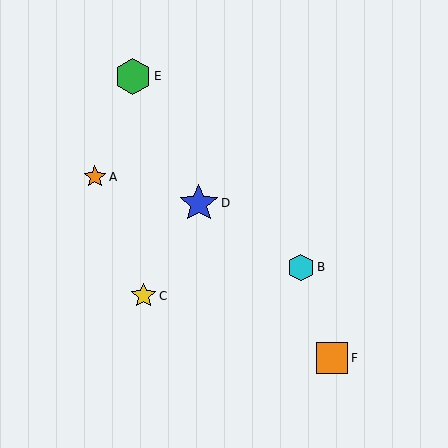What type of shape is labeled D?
Shape D is a blue star.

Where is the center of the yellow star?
The center of the yellow star is at (144, 296).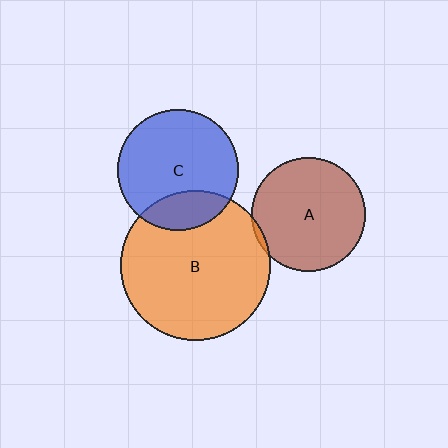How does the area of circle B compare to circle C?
Approximately 1.5 times.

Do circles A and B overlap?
Yes.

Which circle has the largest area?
Circle B (orange).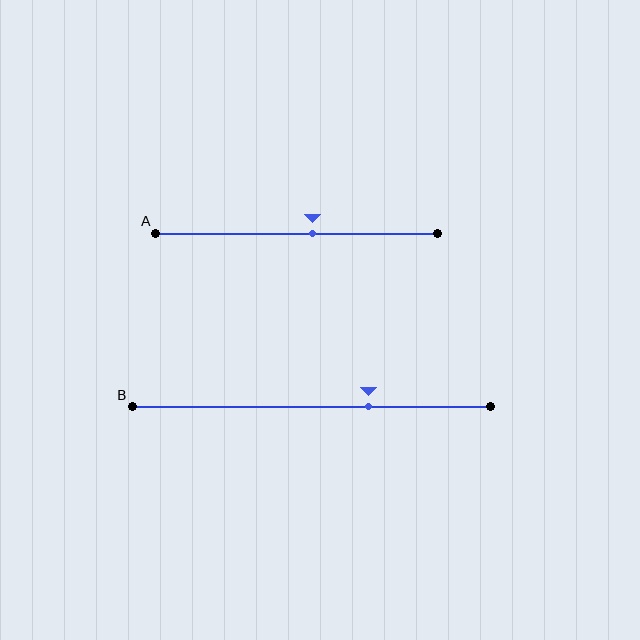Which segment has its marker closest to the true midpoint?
Segment A has its marker closest to the true midpoint.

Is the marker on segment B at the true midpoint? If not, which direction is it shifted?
No, the marker on segment B is shifted to the right by about 16% of the segment length.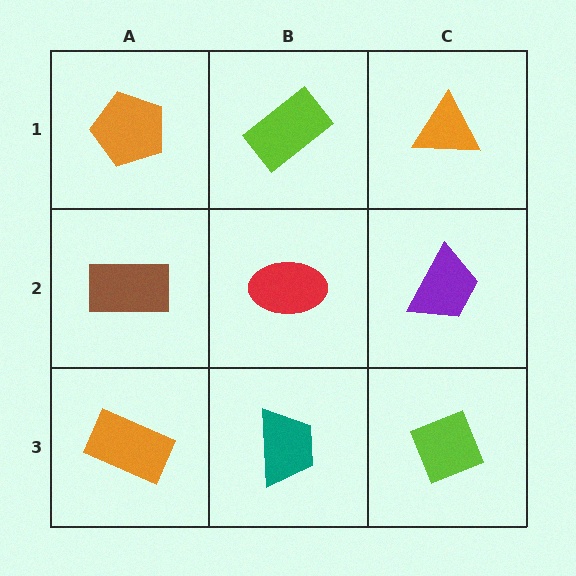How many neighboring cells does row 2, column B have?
4.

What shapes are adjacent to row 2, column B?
A lime rectangle (row 1, column B), a teal trapezoid (row 3, column B), a brown rectangle (row 2, column A), a purple trapezoid (row 2, column C).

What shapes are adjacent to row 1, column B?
A red ellipse (row 2, column B), an orange pentagon (row 1, column A), an orange triangle (row 1, column C).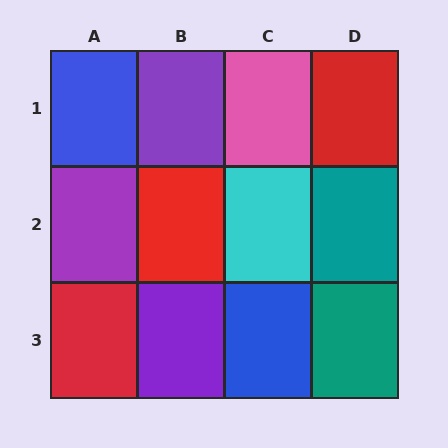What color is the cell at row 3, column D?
Teal.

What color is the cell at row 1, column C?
Pink.